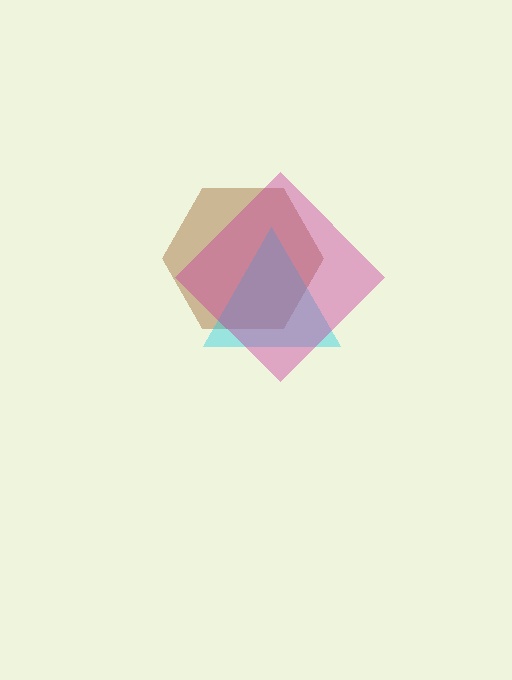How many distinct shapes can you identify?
There are 3 distinct shapes: a brown hexagon, a cyan triangle, a magenta diamond.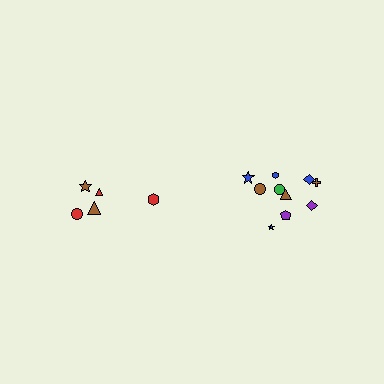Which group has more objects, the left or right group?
The right group.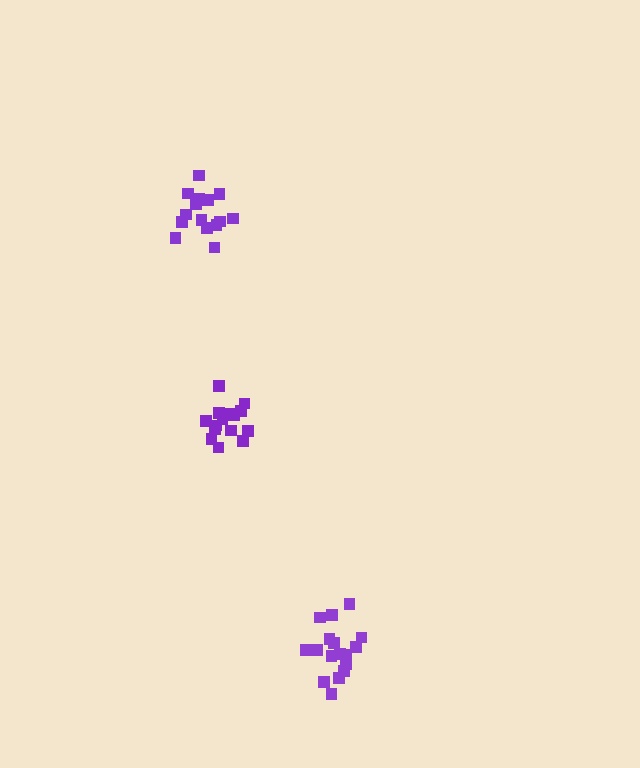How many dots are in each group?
Group 1: 15 dots, Group 2: 18 dots, Group 3: 15 dots (48 total).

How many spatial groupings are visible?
There are 3 spatial groupings.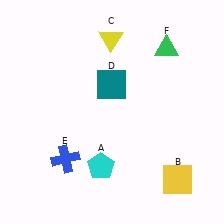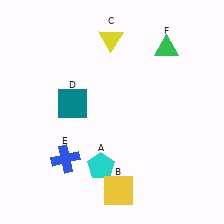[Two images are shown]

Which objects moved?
The objects that moved are: the yellow square (B), the teal square (D).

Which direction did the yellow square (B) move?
The yellow square (B) moved left.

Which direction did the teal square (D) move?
The teal square (D) moved left.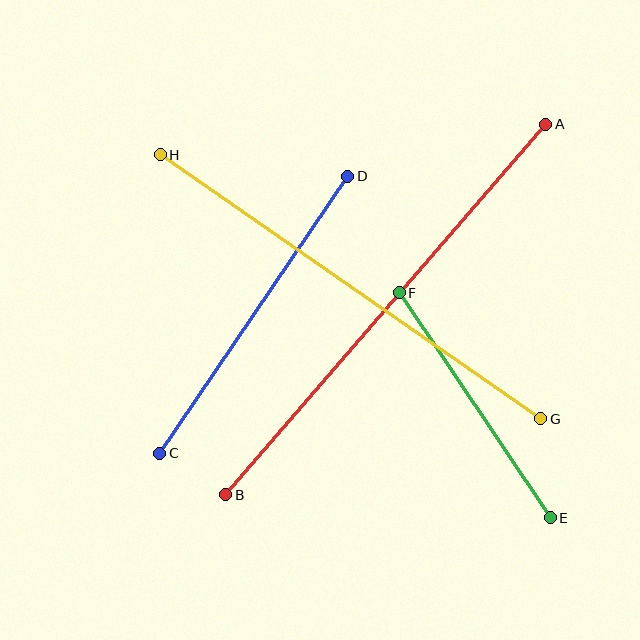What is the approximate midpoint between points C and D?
The midpoint is at approximately (254, 315) pixels.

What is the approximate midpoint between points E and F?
The midpoint is at approximately (475, 405) pixels.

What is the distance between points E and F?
The distance is approximately 271 pixels.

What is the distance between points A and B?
The distance is approximately 490 pixels.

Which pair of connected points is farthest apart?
Points A and B are farthest apart.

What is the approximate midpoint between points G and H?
The midpoint is at approximately (350, 287) pixels.